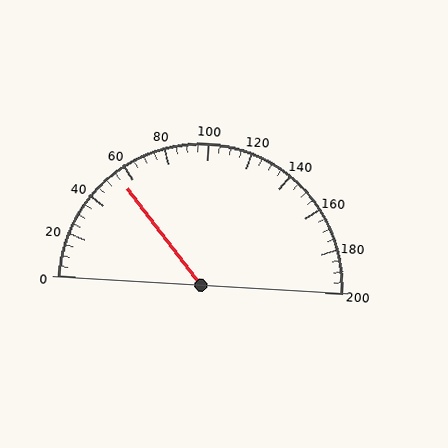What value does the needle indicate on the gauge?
The needle indicates approximately 55.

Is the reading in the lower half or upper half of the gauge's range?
The reading is in the lower half of the range (0 to 200).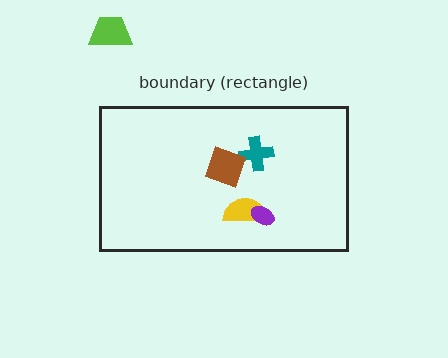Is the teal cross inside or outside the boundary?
Inside.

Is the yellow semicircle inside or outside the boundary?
Inside.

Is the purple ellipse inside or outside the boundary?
Inside.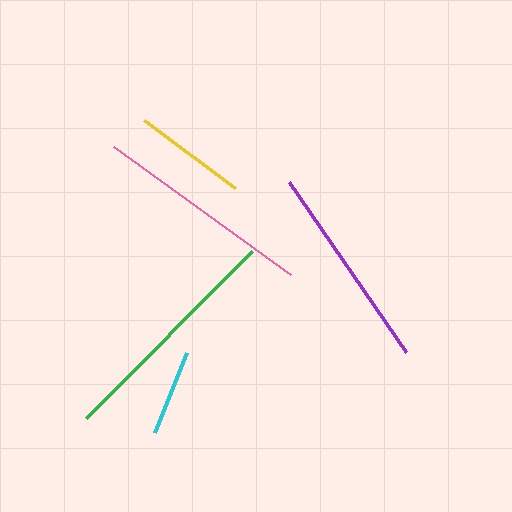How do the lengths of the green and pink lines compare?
The green and pink lines are approximately the same length.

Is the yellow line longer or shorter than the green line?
The green line is longer than the yellow line.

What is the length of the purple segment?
The purple segment is approximately 207 pixels long.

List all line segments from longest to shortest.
From longest to shortest: green, pink, purple, yellow, cyan.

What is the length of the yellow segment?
The yellow segment is approximately 113 pixels long.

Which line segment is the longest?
The green line is the longest at approximately 236 pixels.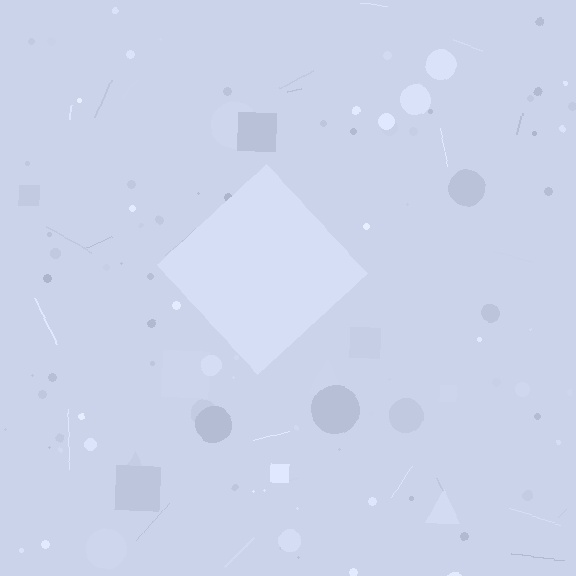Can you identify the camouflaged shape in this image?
The camouflaged shape is a diamond.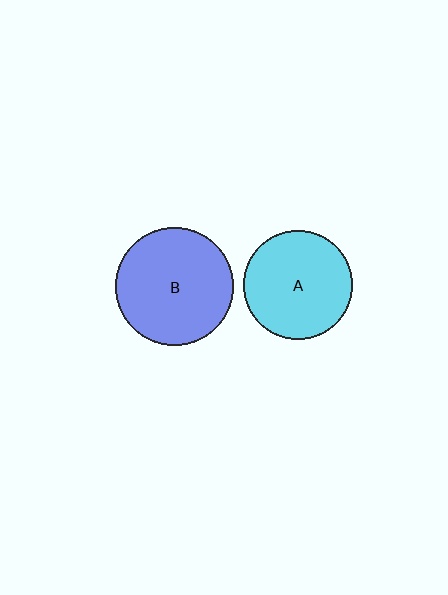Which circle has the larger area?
Circle B (blue).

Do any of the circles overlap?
No, none of the circles overlap.